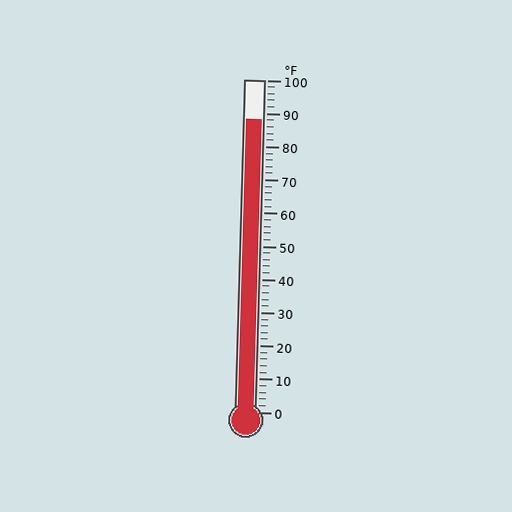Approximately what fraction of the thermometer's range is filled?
The thermometer is filled to approximately 90% of its range.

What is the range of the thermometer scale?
The thermometer scale ranges from 0°F to 100°F.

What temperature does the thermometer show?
The thermometer shows approximately 88°F.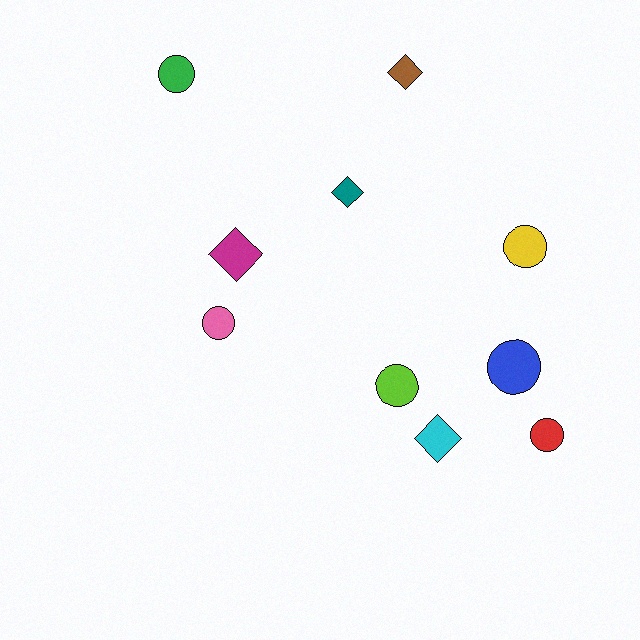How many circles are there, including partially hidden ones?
There are 6 circles.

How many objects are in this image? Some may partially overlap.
There are 10 objects.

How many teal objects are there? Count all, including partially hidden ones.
There is 1 teal object.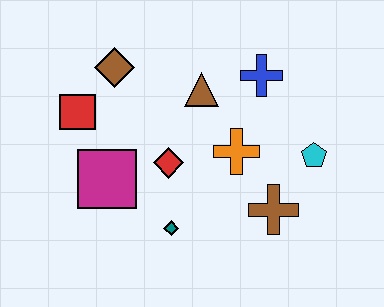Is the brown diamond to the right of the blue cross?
No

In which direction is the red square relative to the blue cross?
The red square is to the left of the blue cross.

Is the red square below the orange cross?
No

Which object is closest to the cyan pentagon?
The brown cross is closest to the cyan pentagon.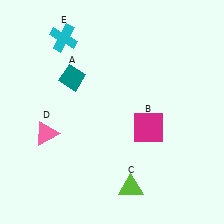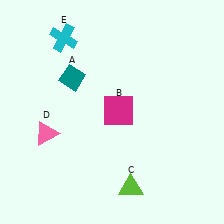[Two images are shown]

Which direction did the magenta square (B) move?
The magenta square (B) moved left.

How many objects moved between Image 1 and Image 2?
1 object moved between the two images.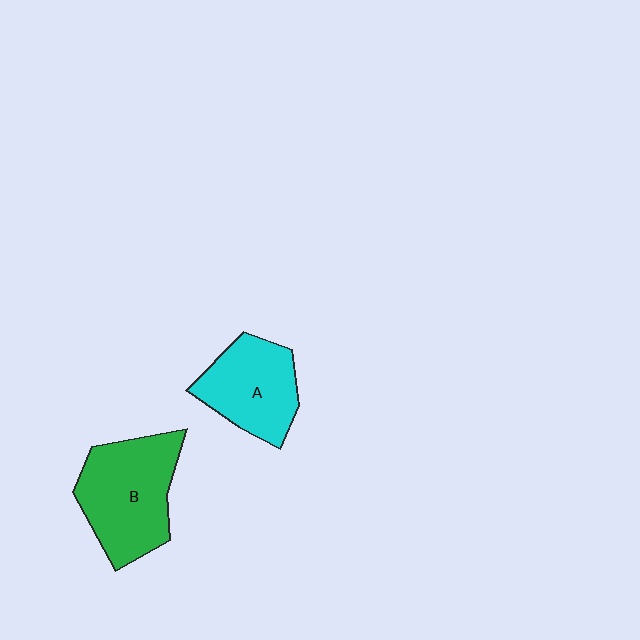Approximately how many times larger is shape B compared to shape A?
Approximately 1.3 times.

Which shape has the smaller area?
Shape A (cyan).